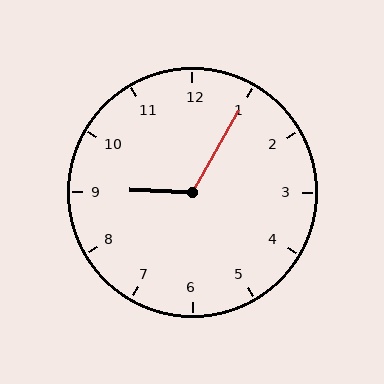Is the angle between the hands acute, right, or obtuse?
It is obtuse.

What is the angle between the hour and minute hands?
Approximately 118 degrees.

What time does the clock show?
9:05.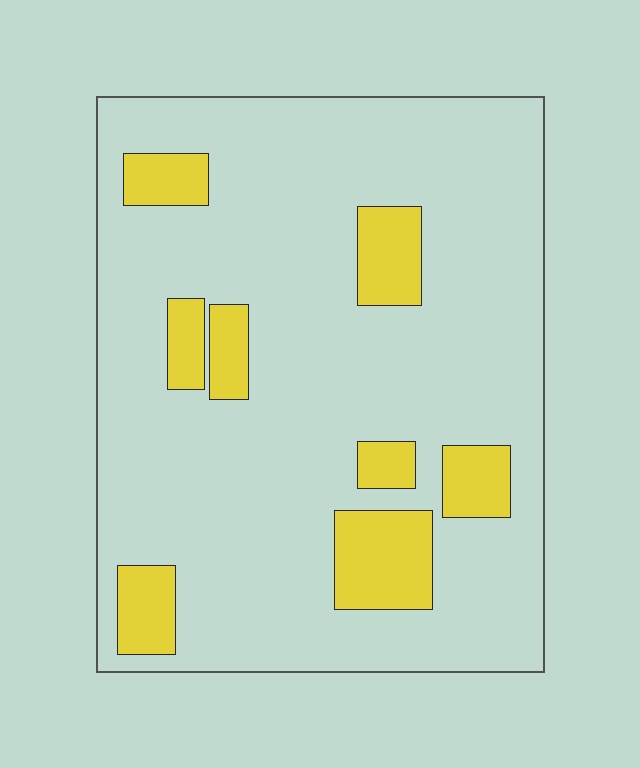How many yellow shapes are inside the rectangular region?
8.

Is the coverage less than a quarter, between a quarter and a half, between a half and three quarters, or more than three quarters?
Less than a quarter.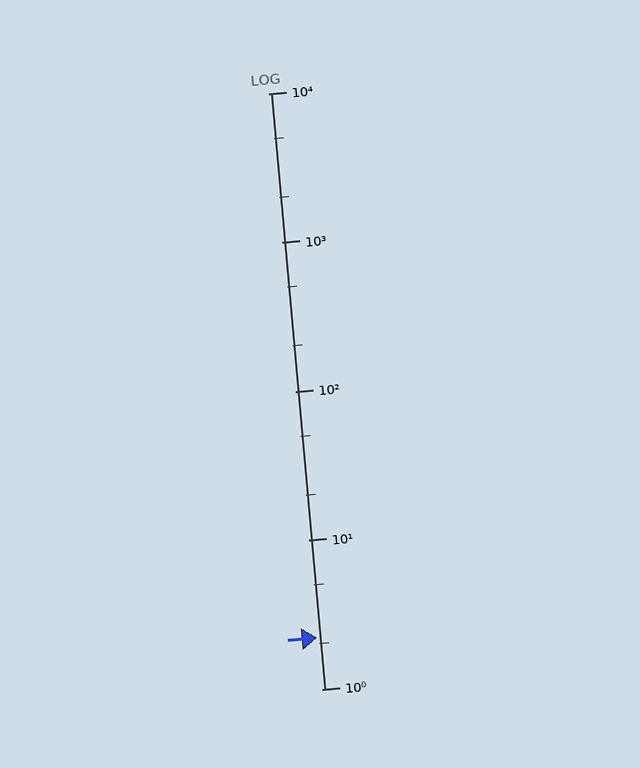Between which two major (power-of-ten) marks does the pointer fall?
The pointer is between 1 and 10.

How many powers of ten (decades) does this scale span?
The scale spans 4 decades, from 1 to 10000.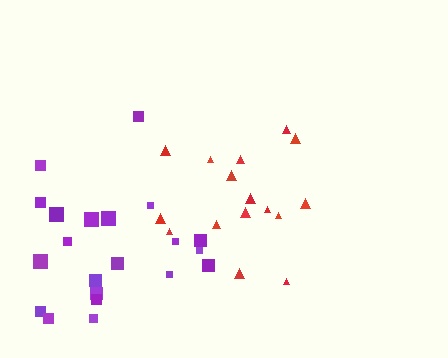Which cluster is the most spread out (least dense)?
Purple.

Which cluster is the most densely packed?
Red.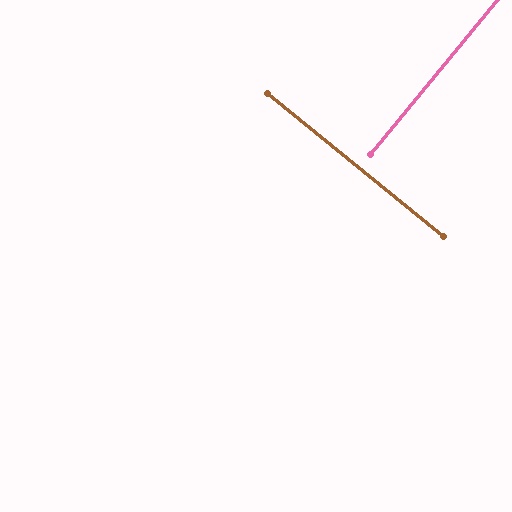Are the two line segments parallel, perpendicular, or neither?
Perpendicular — they meet at approximately 90°.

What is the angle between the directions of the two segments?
Approximately 90 degrees.